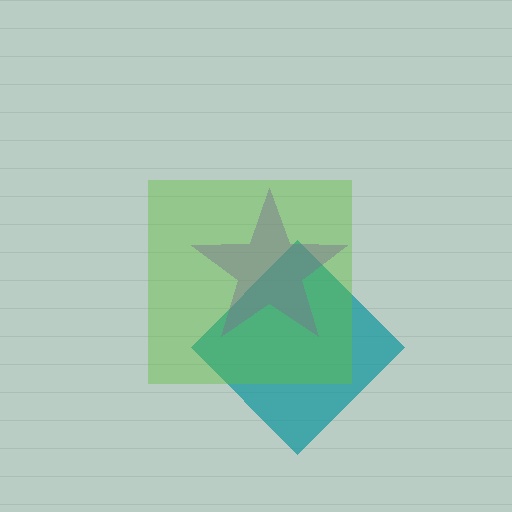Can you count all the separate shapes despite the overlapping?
Yes, there are 3 separate shapes.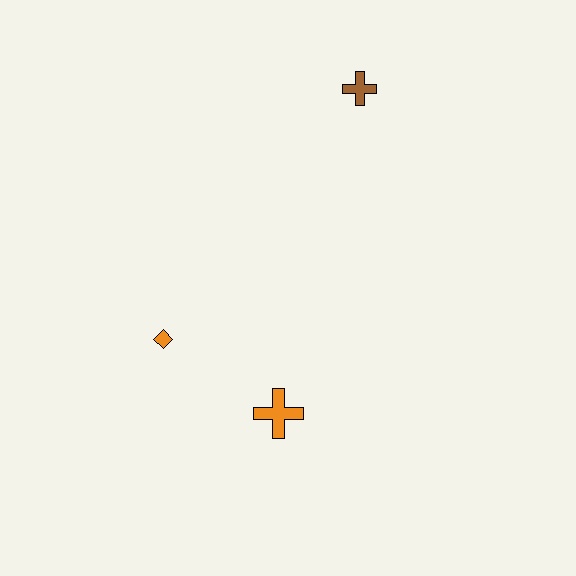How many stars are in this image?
There are no stars.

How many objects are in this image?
There are 3 objects.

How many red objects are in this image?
There are no red objects.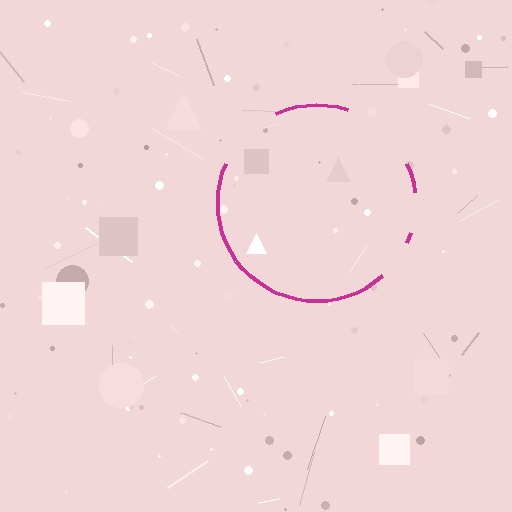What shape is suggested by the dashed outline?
The dashed outline suggests a circle.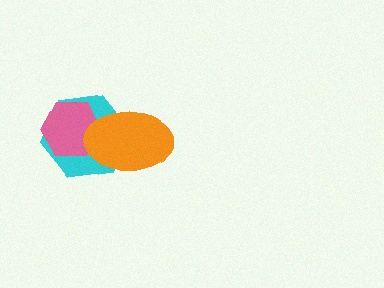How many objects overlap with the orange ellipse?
2 objects overlap with the orange ellipse.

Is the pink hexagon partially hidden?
Yes, it is partially covered by another shape.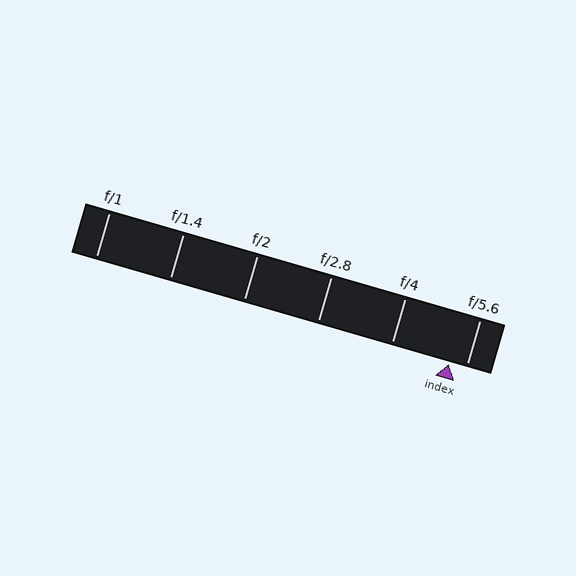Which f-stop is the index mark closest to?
The index mark is closest to f/5.6.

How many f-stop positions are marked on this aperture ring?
There are 6 f-stop positions marked.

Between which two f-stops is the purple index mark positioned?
The index mark is between f/4 and f/5.6.